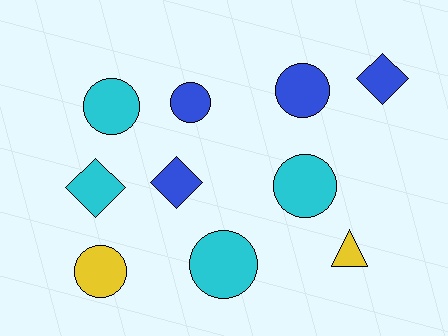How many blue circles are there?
There are 2 blue circles.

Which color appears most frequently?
Cyan, with 4 objects.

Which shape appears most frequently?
Circle, with 6 objects.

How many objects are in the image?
There are 10 objects.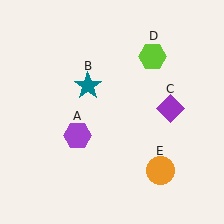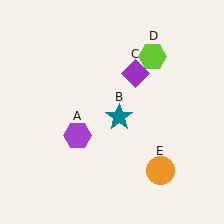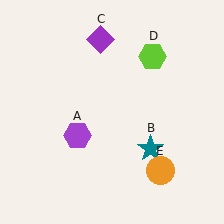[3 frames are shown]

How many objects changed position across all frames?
2 objects changed position: teal star (object B), purple diamond (object C).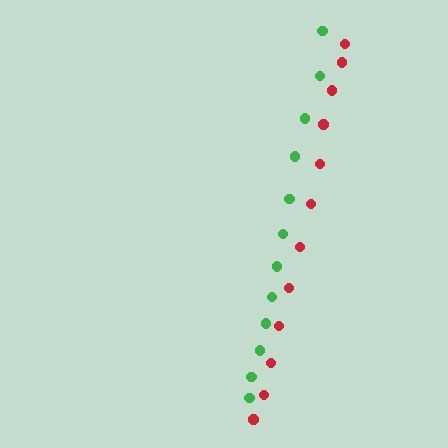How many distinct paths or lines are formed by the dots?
There are 2 distinct paths.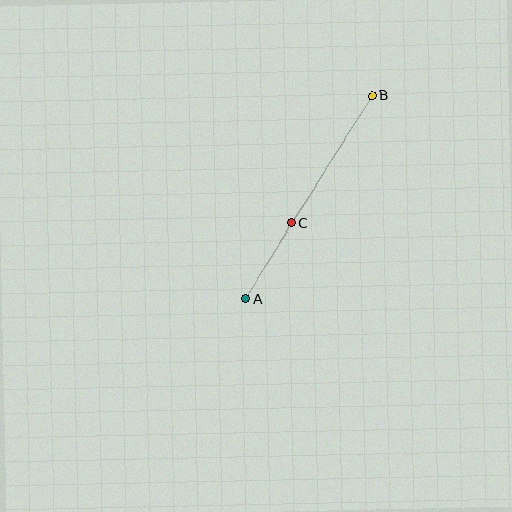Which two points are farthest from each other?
Points A and B are farthest from each other.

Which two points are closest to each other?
Points A and C are closest to each other.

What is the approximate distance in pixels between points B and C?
The distance between B and C is approximately 150 pixels.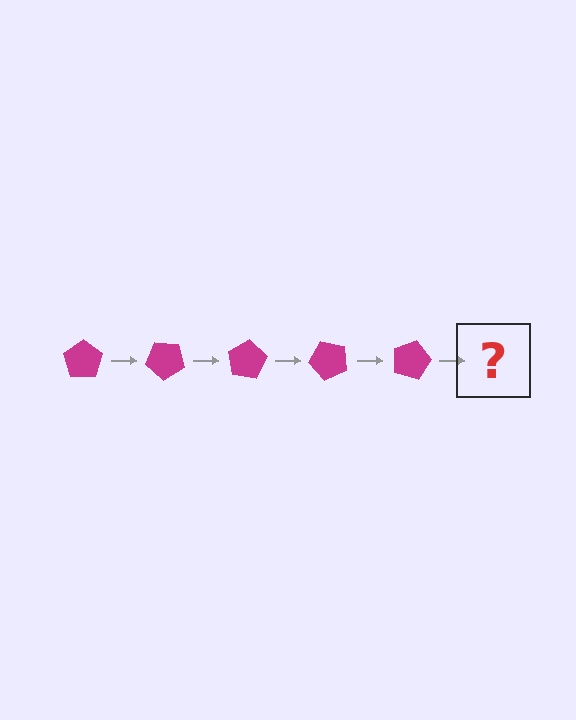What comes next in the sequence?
The next element should be a magenta pentagon rotated 200 degrees.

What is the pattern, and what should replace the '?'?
The pattern is that the pentagon rotates 40 degrees each step. The '?' should be a magenta pentagon rotated 200 degrees.